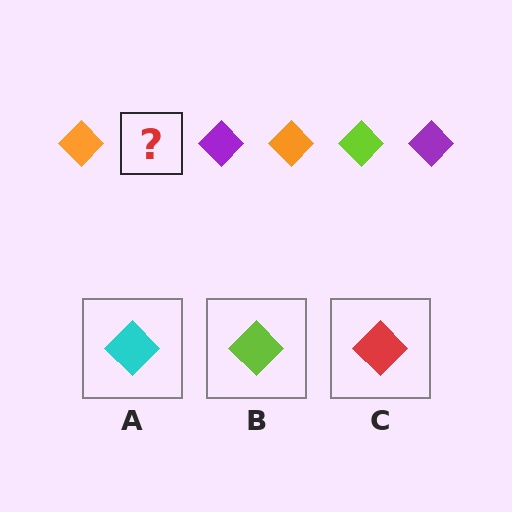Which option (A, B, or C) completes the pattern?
B.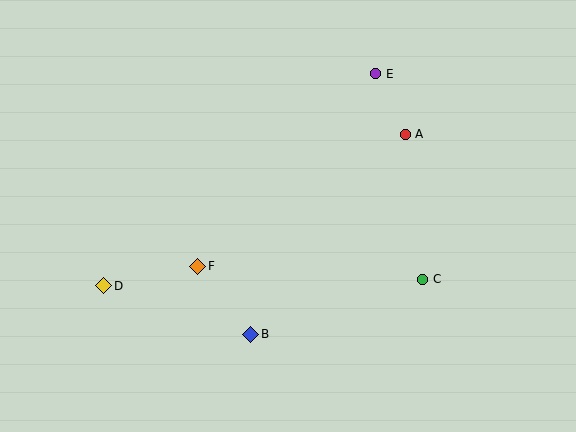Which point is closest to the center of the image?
Point F at (198, 266) is closest to the center.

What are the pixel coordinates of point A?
Point A is at (405, 134).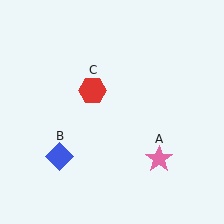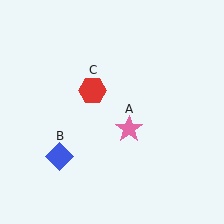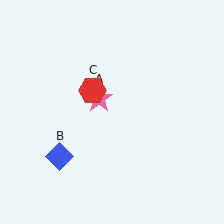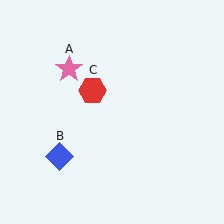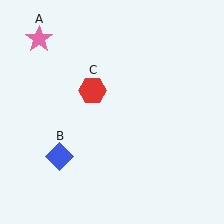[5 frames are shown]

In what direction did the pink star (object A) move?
The pink star (object A) moved up and to the left.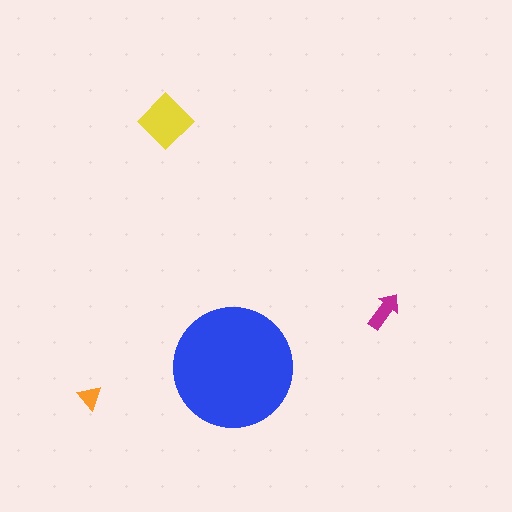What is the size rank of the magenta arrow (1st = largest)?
3rd.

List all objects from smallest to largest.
The orange triangle, the magenta arrow, the yellow diamond, the blue circle.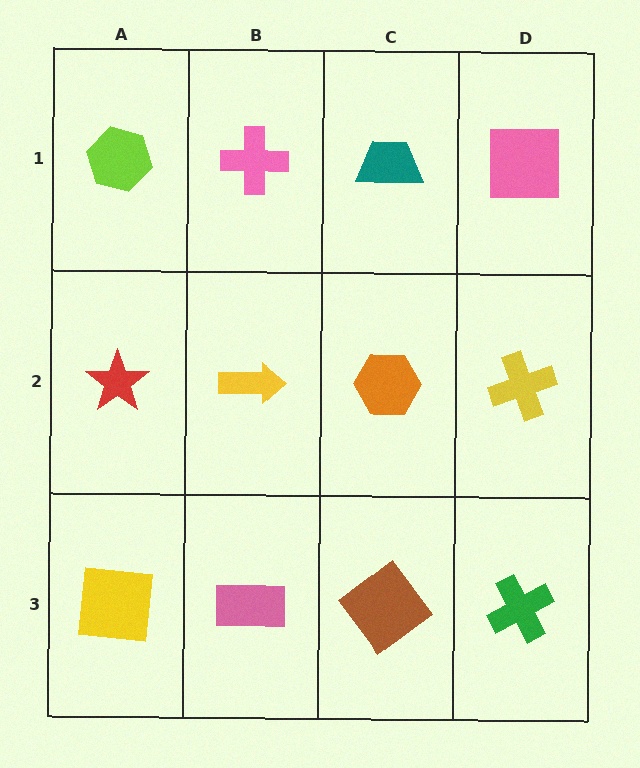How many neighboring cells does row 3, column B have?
3.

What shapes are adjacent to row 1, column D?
A yellow cross (row 2, column D), a teal trapezoid (row 1, column C).